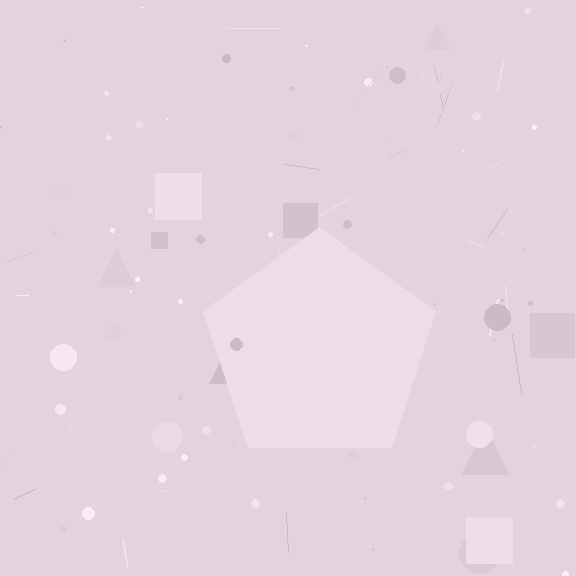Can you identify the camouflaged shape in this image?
The camouflaged shape is a pentagon.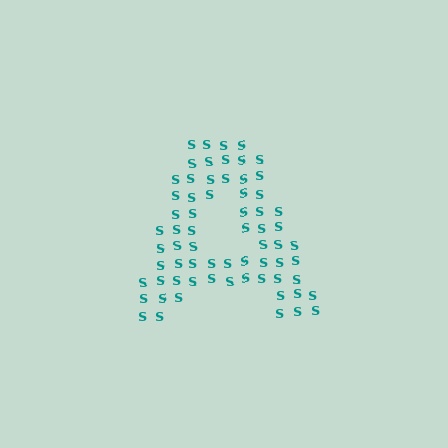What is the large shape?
The large shape is the letter A.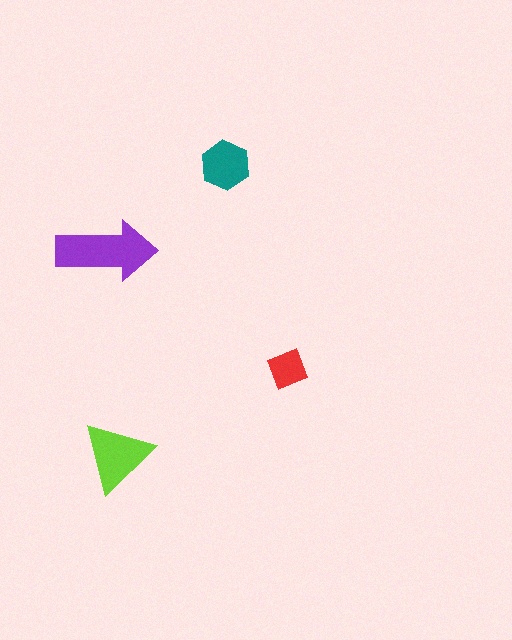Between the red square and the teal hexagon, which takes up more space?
The teal hexagon.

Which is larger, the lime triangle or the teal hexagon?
The lime triangle.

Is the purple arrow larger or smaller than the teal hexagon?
Larger.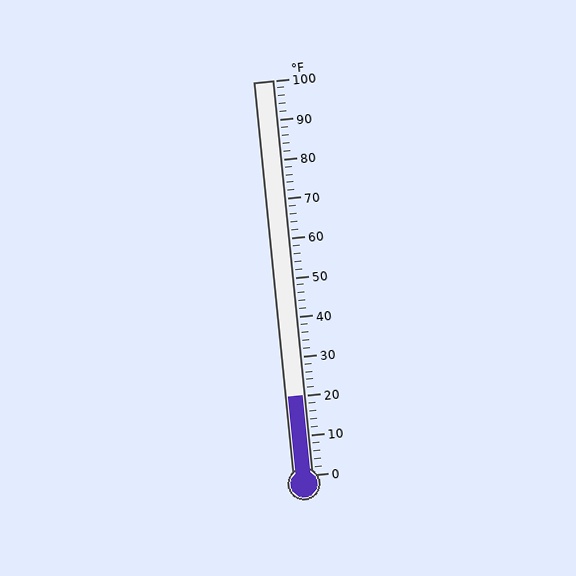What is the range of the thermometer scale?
The thermometer scale ranges from 0°F to 100°F.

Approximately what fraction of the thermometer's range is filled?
The thermometer is filled to approximately 20% of its range.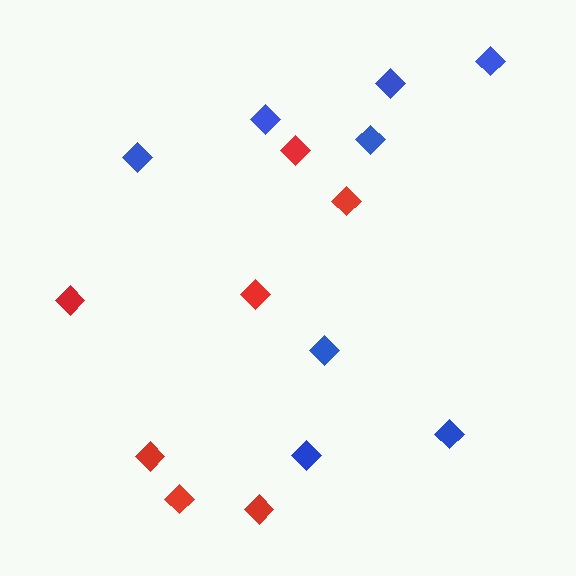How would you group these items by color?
There are 2 groups: one group of blue diamonds (8) and one group of red diamonds (7).